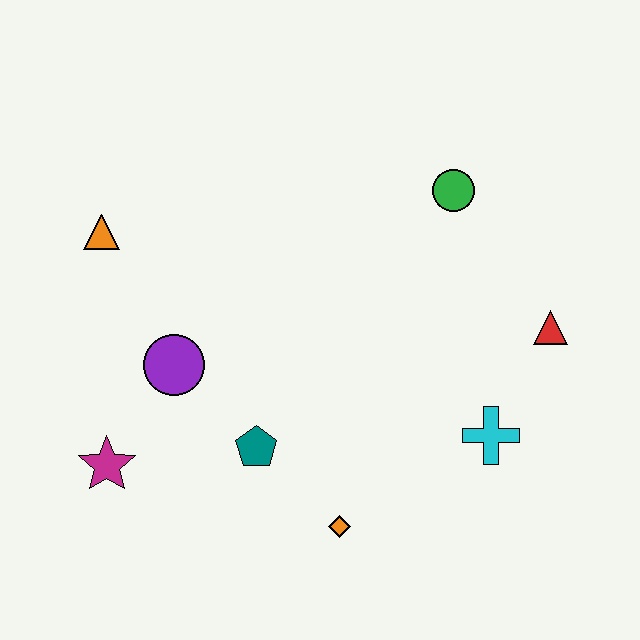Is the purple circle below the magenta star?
No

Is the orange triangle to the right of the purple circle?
No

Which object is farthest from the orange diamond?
The orange triangle is farthest from the orange diamond.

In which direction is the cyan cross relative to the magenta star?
The cyan cross is to the right of the magenta star.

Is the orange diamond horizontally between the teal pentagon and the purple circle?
No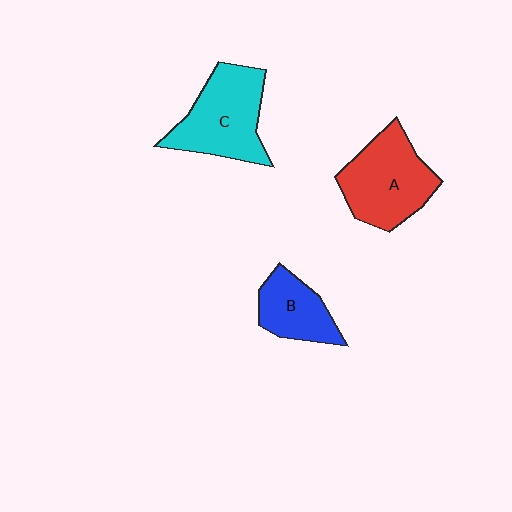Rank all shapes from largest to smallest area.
From largest to smallest: C (cyan), A (red), B (blue).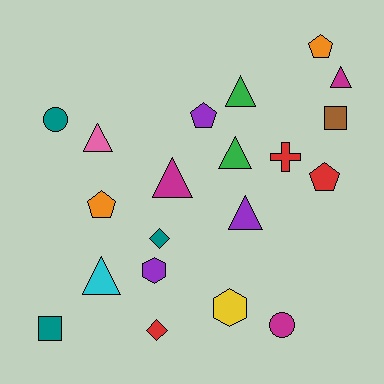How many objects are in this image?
There are 20 objects.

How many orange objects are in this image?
There are 2 orange objects.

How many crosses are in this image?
There is 1 cross.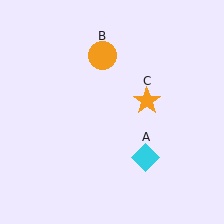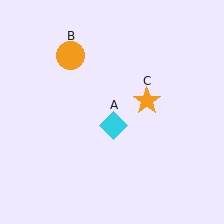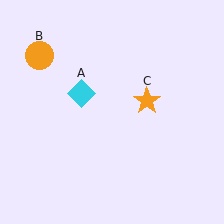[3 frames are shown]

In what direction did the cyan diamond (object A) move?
The cyan diamond (object A) moved up and to the left.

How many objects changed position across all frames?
2 objects changed position: cyan diamond (object A), orange circle (object B).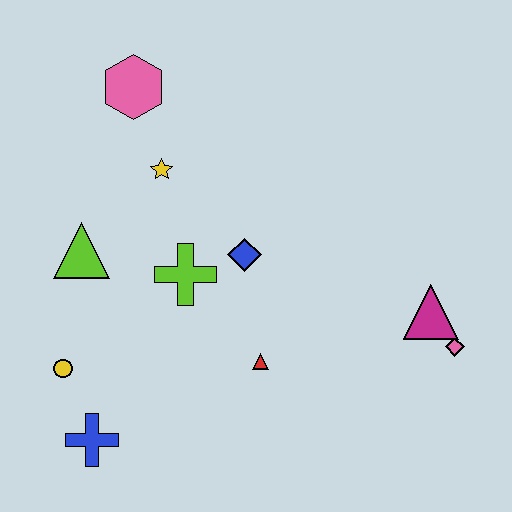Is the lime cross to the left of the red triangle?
Yes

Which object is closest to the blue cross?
The yellow circle is closest to the blue cross.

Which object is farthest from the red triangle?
The pink hexagon is farthest from the red triangle.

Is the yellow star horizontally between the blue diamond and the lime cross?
No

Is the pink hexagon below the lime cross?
No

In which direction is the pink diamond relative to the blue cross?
The pink diamond is to the right of the blue cross.